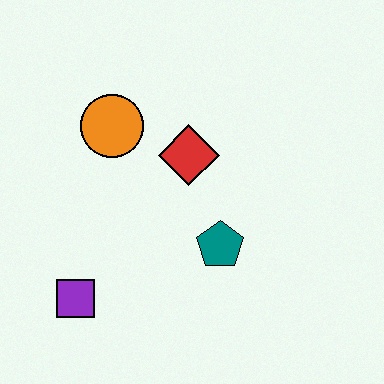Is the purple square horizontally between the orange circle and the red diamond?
No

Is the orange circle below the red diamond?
No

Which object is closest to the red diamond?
The orange circle is closest to the red diamond.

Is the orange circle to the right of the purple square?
Yes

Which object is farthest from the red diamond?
The purple square is farthest from the red diamond.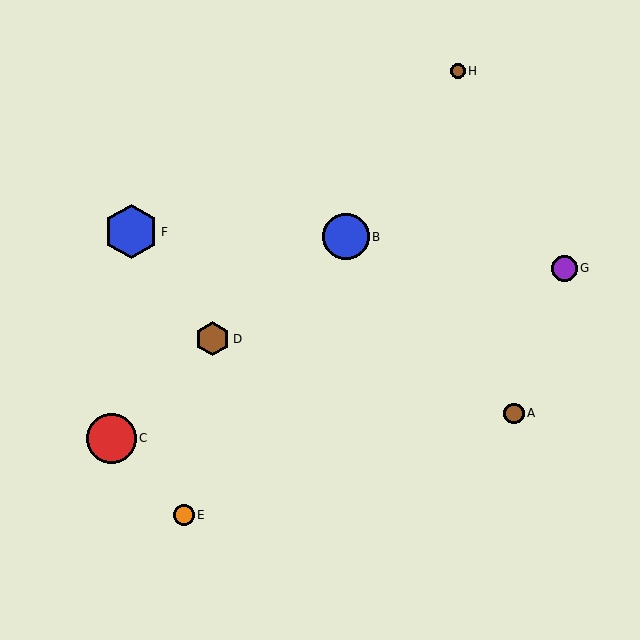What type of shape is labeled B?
Shape B is a blue circle.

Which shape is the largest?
The blue hexagon (labeled F) is the largest.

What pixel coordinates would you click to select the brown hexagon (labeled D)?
Click at (212, 339) to select the brown hexagon D.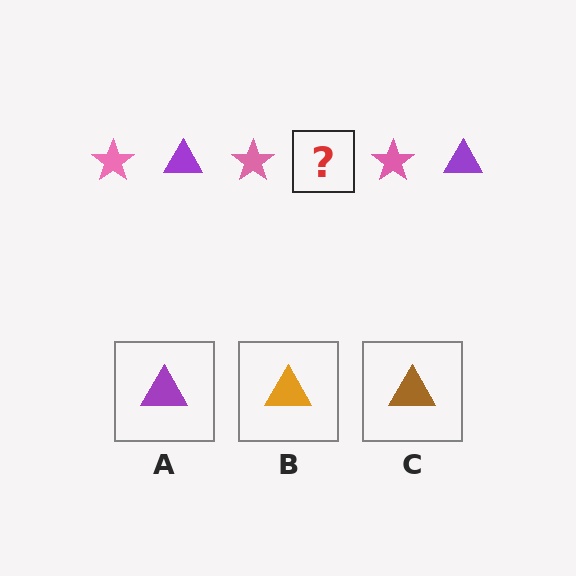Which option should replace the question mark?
Option A.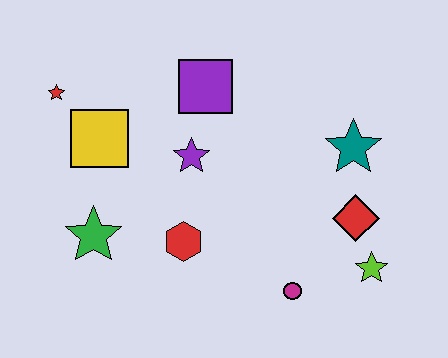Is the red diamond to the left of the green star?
No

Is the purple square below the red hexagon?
No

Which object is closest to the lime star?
The red diamond is closest to the lime star.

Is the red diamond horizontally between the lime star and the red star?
Yes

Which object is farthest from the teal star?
The red star is farthest from the teal star.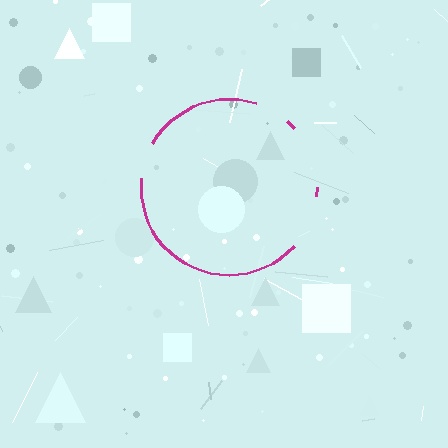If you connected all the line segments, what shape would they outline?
They would outline a circle.